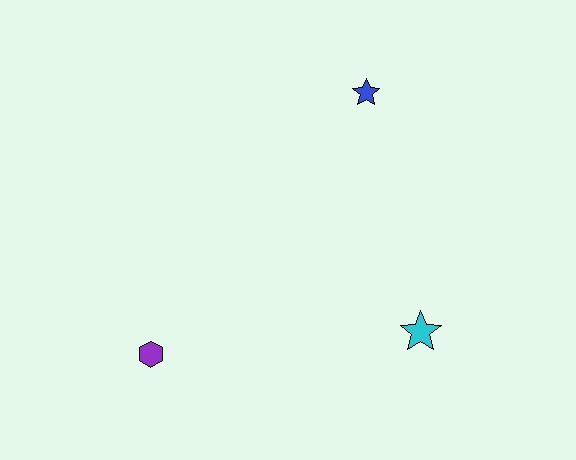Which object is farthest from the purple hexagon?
The blue star is farthest from the purple hexagon.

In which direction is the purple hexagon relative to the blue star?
The purple hexagon is below the blue star.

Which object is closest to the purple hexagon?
The cyan star is closest to the purple hexagon.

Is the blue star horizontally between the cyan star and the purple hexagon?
Yes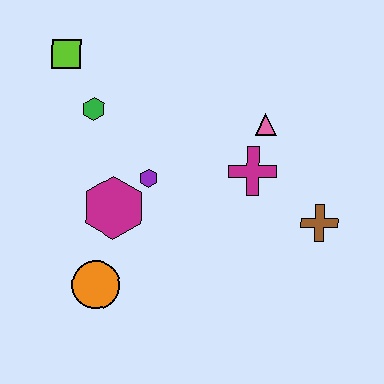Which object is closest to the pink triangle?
The magenta cross is closest to the pink triangle.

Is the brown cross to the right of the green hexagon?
Yes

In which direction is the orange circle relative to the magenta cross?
The orange circle is to the left of the magenta cross.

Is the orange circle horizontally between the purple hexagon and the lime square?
Yes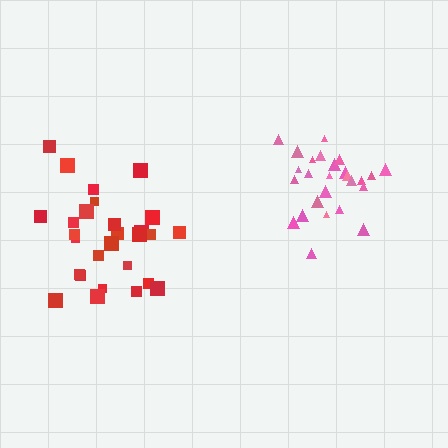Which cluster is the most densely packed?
Pink.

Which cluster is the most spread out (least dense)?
Red.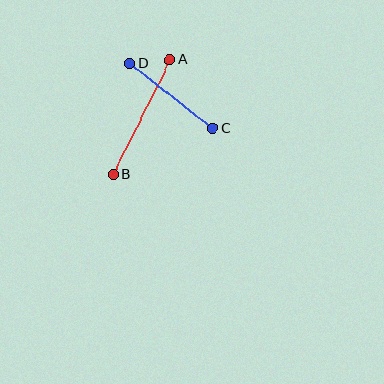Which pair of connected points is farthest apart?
Points A and B are farthest apart.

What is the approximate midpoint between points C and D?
The midpoint is at approximately (171, 96) pixels.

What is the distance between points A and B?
The distance is approximately 128 pixels.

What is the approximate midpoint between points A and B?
The midpoint is at approximately (142, 117) pixels.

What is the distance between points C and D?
The distance is approximately 105 pixels.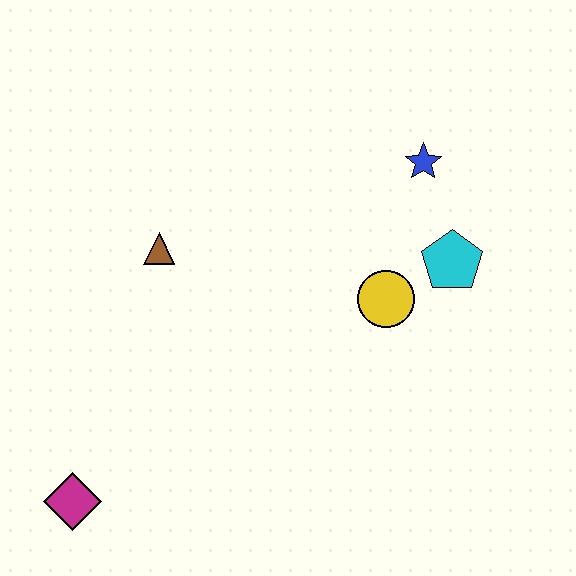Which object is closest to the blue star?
The cyan pentagon is closest to the blue star.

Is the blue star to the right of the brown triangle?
Yes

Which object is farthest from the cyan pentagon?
The magenta diamond is farthest from the cyan pentagon.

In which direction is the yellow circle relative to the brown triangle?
The yellow circle is to the right of the brown triangle.